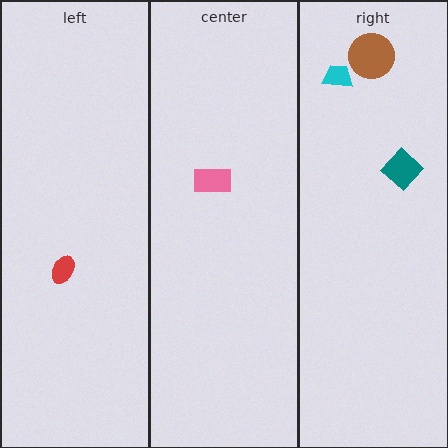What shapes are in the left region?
The red ellipse.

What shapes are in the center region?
The pink rectangle.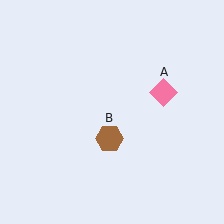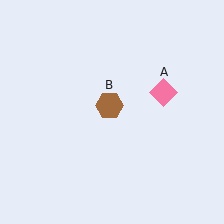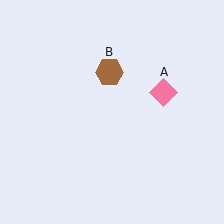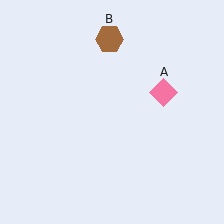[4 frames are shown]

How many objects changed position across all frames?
1 object changed position: brown hexagon (object B).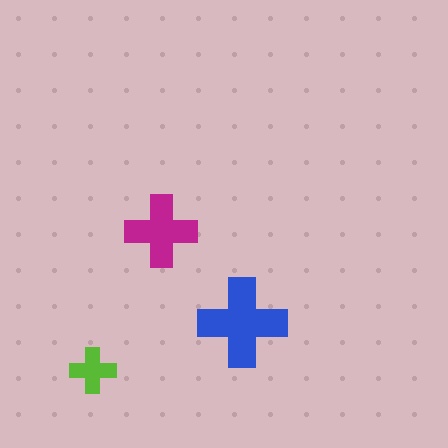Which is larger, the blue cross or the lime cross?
The blue one.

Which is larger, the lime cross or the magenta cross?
The magenta one.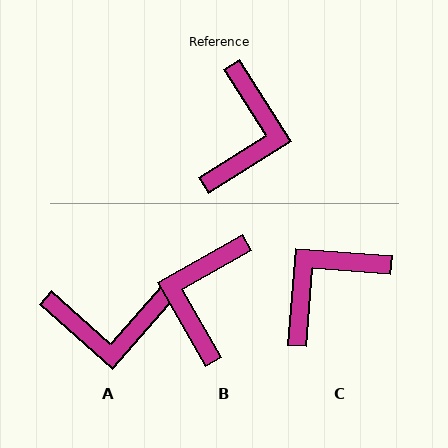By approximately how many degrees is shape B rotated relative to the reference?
Approximately 178 degrees counter-clockwise.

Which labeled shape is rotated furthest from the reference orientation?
B, about 178 degrees away.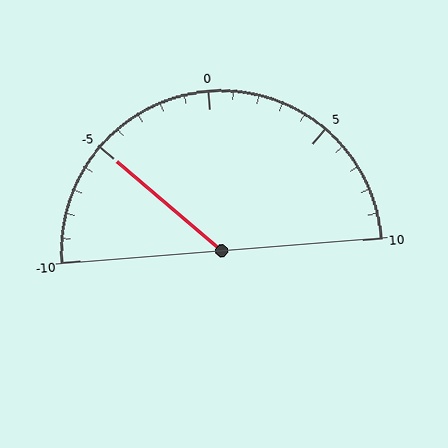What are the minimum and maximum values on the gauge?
The gauge ranges from -10 to 10.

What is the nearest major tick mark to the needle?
The nearest major tick mark is -5.